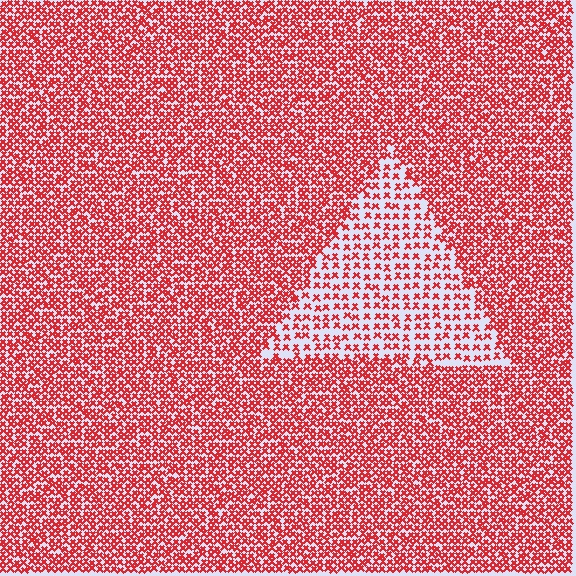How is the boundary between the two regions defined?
The boundary is defined by a change in element density (approximately 2.1x ratio). All elements are the same color, size, and shape.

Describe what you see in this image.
The image contains small red elements arranged at two different densities. A triangle-shaped region is visible where the elements are less densely packed than the surrounding area.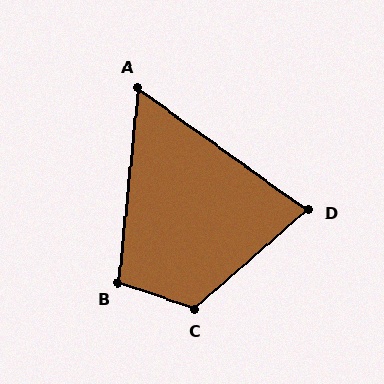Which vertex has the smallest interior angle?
A, at approximately 60 degrees.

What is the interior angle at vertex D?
Approximately 77 degrees (acute).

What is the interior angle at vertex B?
Approximately 103 degrees (obtuse).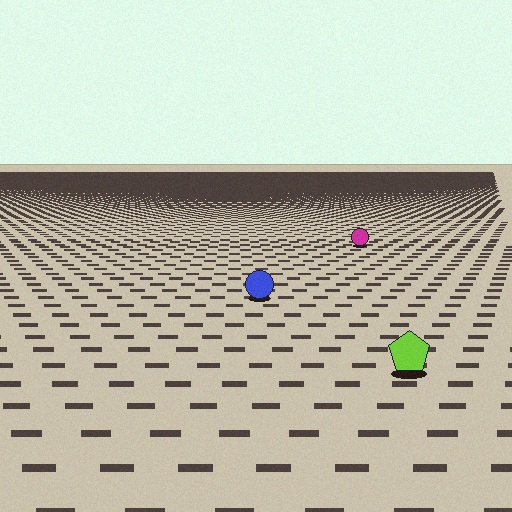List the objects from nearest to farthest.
From nearest to farthest: the lime pentagon, the blue circle, the magenta circle.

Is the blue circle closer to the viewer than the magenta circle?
Yes. The blue circle is closer — you can tell from the texture gradient: the ground texture is coarser near it.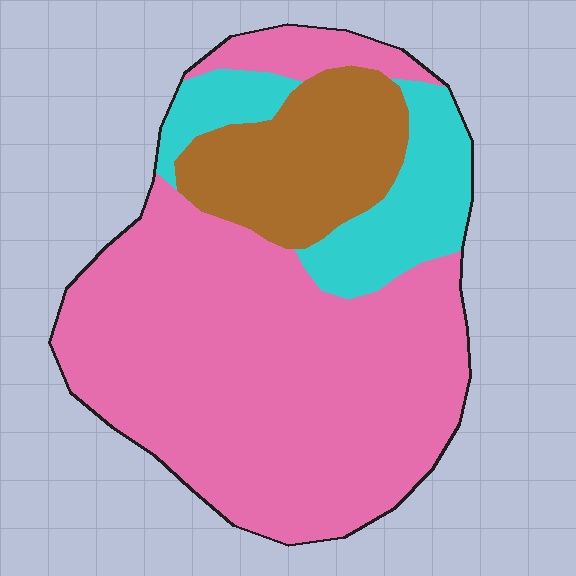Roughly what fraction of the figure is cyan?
Cyan covers roughly 15% of the figure.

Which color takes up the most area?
Pink, at roughly 65%.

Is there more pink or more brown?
Pink.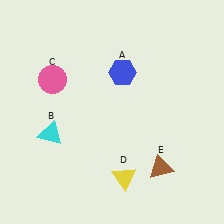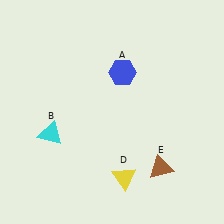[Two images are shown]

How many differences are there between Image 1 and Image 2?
There is 1 difference between the two images.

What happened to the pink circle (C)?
The pink circle (C) was removed in Image 2. It was in the top-left area of Image 1.